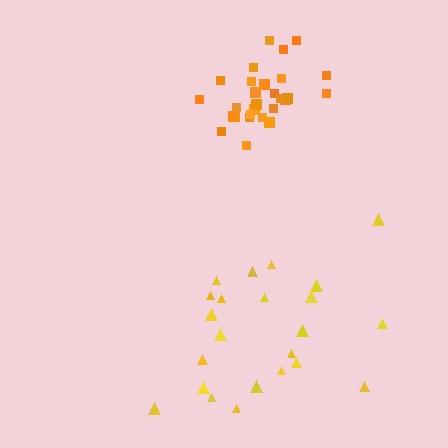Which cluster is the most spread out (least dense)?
Yellow.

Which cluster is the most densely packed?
Orange.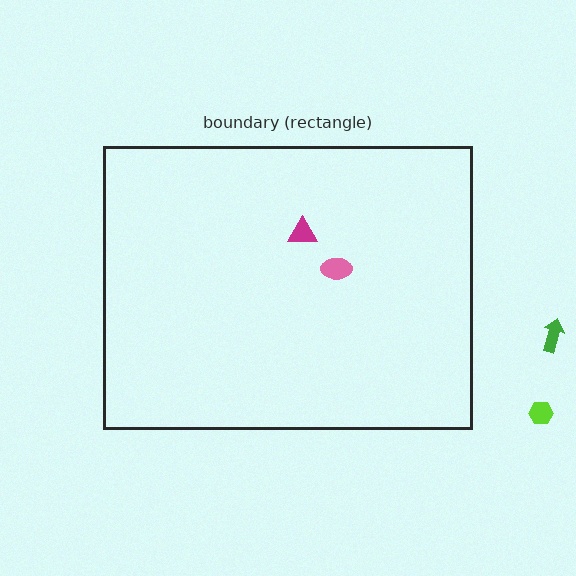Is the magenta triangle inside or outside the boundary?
Inside.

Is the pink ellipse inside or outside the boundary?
Inside.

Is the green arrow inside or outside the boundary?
Outside.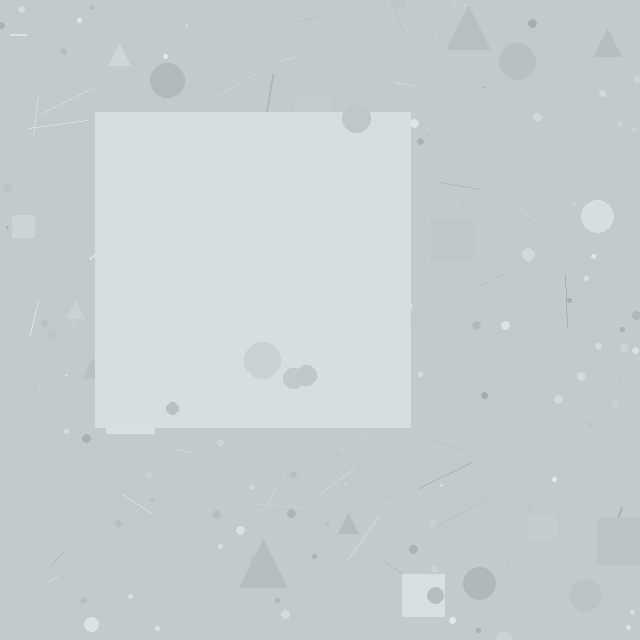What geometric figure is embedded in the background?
A square is embedded in the background.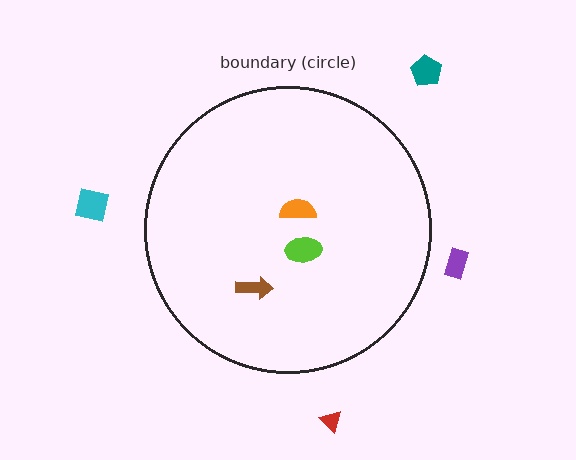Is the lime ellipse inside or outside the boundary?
Inside.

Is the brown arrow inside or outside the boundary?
Inside.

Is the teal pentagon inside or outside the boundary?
Outside.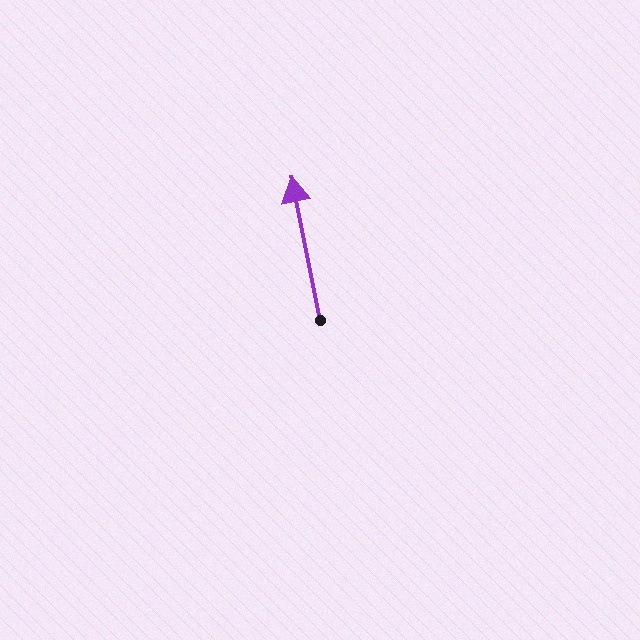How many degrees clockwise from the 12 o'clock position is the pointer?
Approximately 349 degrees.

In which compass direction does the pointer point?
North.